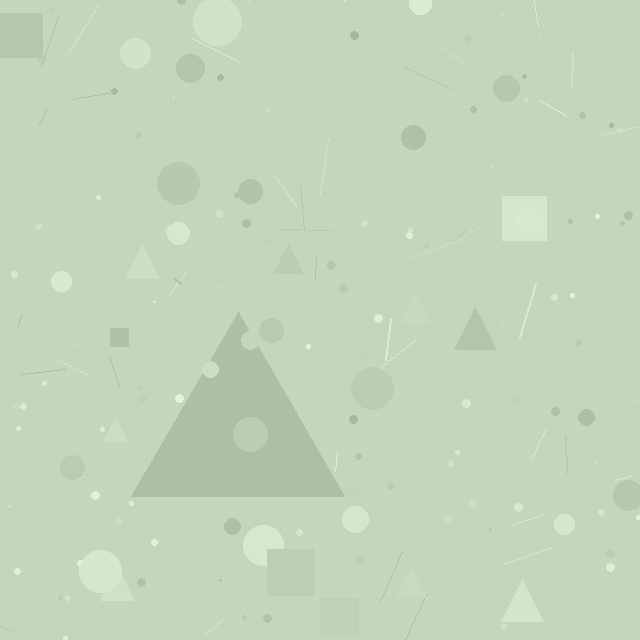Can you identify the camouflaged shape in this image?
The camouflaged shape is a triangle.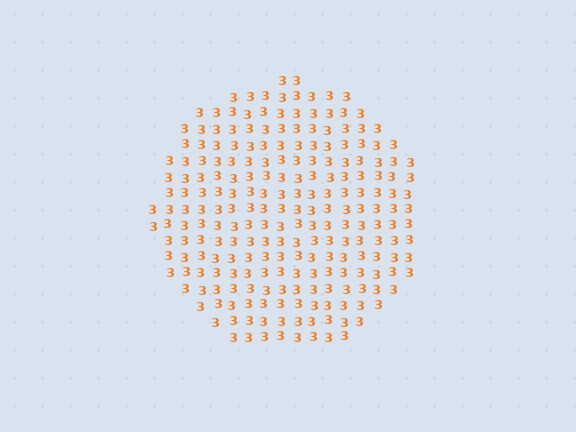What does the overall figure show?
The overall figure shows a circle.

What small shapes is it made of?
It is made of small digit 3's.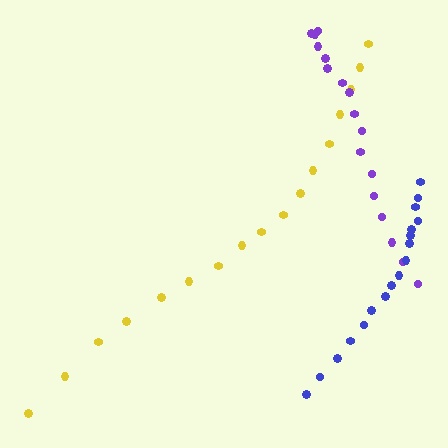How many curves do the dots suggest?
There are 3 distinct paths.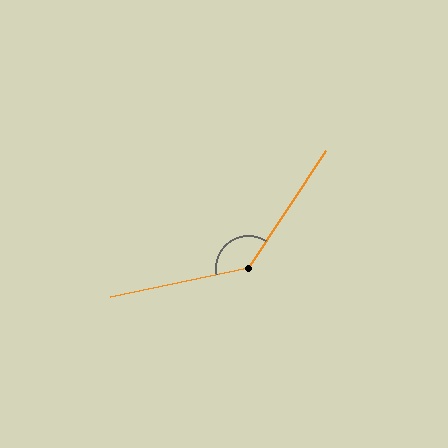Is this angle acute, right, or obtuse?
It is obtuse.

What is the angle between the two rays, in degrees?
Approximately 135 degrees.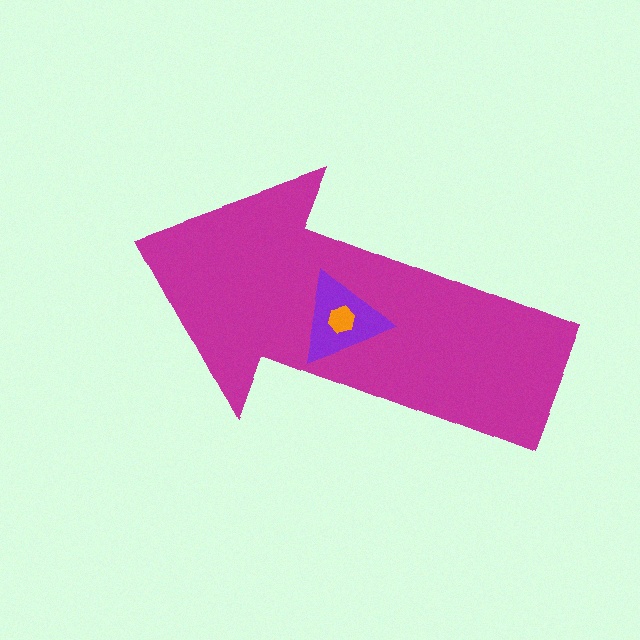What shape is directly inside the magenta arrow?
The purple triangle.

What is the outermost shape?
The magenta arrow.